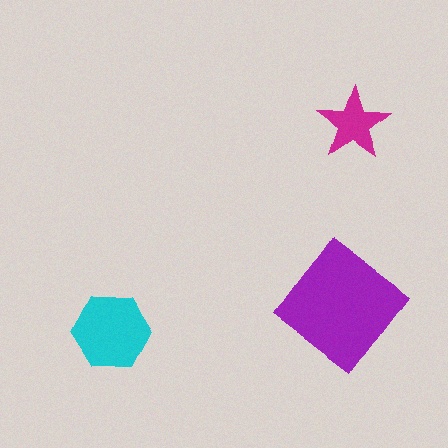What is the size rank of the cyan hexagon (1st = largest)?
2nd.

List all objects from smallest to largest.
The magenta star, the cyan hexagon, the purple diamond.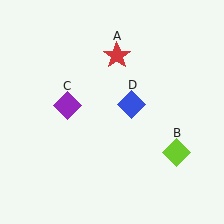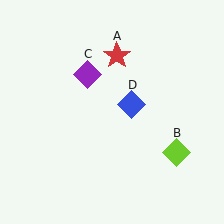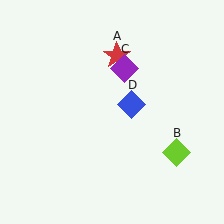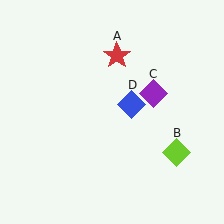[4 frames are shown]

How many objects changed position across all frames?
1 object changed position: purple diamond (object C).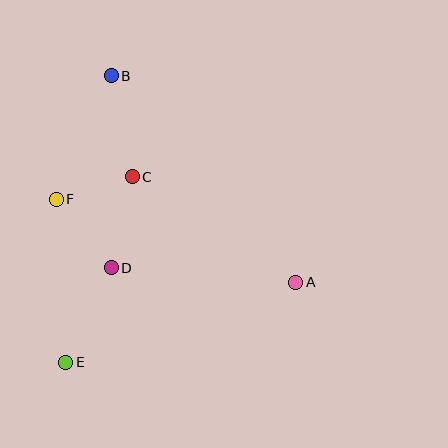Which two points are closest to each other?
Points C and F are closest to each other.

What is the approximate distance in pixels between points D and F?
The distance between D and F is approximately 87 pixels.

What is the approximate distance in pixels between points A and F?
The distance between A and F is approximately 254 pixels.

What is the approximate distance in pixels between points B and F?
The distance between B and F is approximately 135 pixels.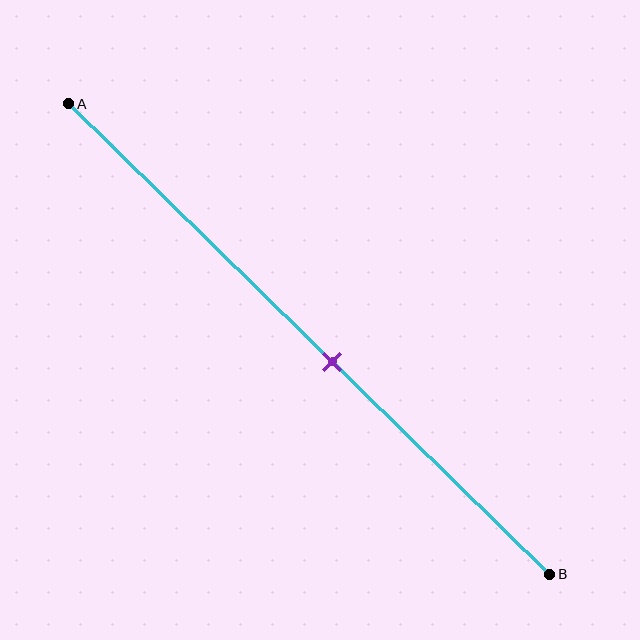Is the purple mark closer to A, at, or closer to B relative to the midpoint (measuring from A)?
The purple mark is closer to point B than the midpoint of segment AB.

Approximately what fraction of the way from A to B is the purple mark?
The purple mark is approximately 55% of the way from A to B.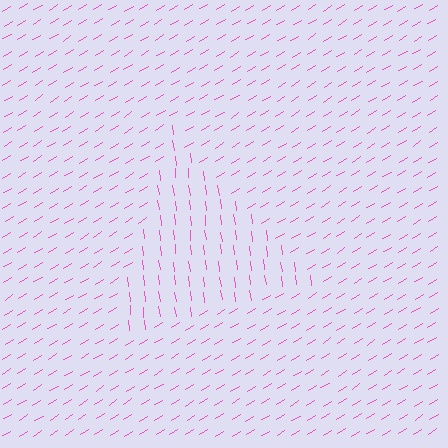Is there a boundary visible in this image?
Yes, there is a texture boundary formed by a change in line orientation.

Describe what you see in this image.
The image is filled with small pink line segments. A triangle region in the image has lines oriented differently from the surrounding lines, creating a visible texture boundary.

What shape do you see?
I see a triangle.